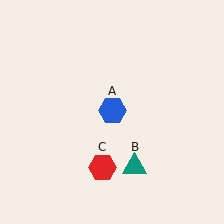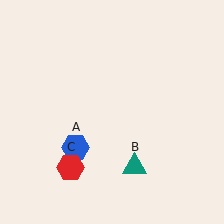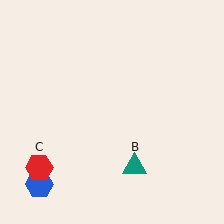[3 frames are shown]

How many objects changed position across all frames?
2 objects changed position: blue hexagon (object A), red hexagon (object C).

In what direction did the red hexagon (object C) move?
The red hexagon (object C) moved left.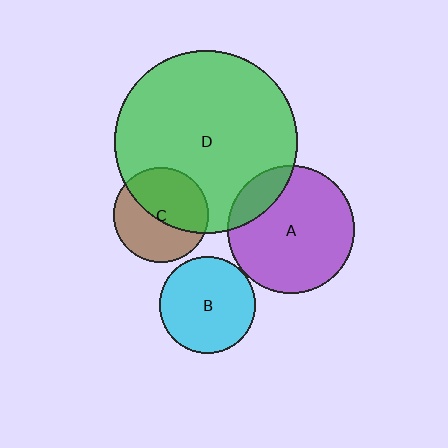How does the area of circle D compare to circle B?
Approximately 3.6 times.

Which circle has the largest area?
Circle D (green).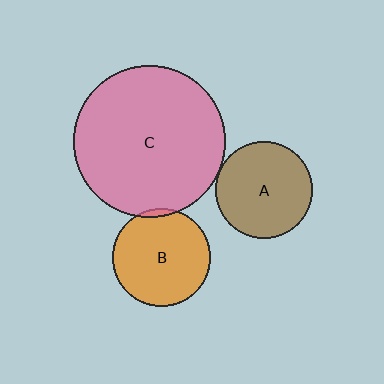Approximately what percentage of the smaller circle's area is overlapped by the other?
Approximately 5%.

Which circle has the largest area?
Circle C (pink).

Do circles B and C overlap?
Yes.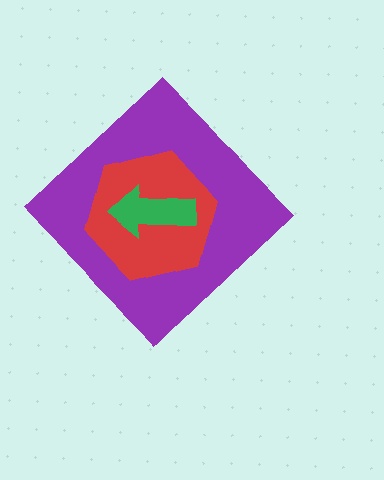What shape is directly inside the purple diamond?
The red hexagon.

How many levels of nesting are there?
3.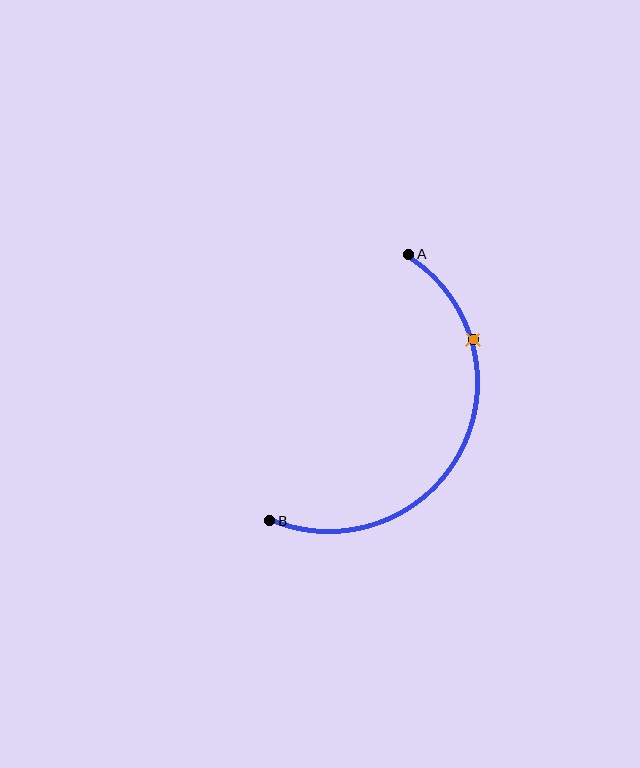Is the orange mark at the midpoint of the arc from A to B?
No. The orange mark lies on the arc but is closer to endpoint A. The arc midpoint would be at the point on the curve equidistant along the arc from both A and B.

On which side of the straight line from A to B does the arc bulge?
The arc bulges to the right of the straight line connecting A and B.